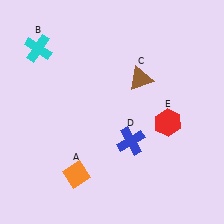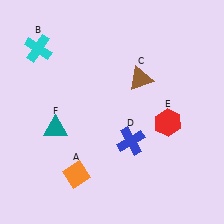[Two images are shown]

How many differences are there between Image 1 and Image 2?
There is 1 difference between the two images.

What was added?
A teal triangle (F) was added in Image 2.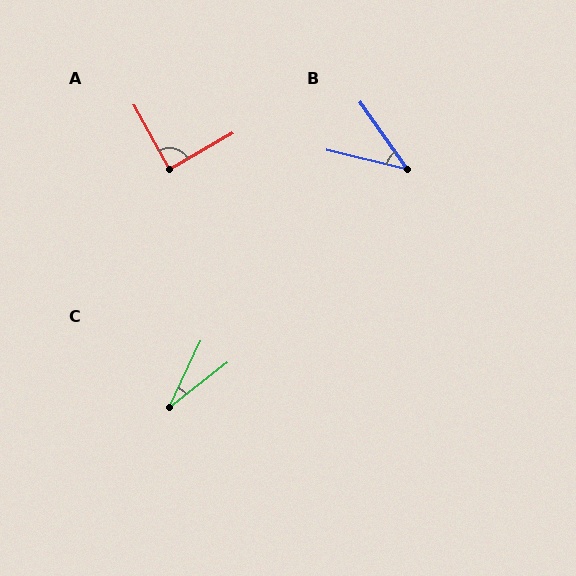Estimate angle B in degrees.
Approximately 41 degrees.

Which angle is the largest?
A, at approximately 89 degrees.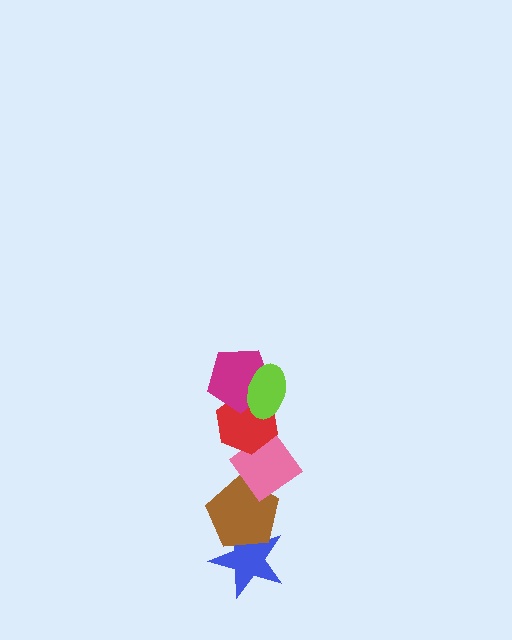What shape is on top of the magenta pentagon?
The lime ellipse is on top of the magenta pentagon.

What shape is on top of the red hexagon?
The magenta pentagon is on top of the red hexagon.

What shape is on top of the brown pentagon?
The pink diamond is on top of the brown pentagon.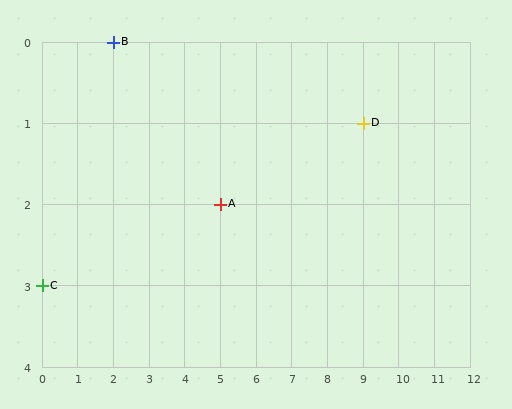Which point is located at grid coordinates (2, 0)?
Point B is at (2, 0).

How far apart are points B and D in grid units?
Points B and D are 7 columns and 1 row apart (about 7.1 grid units diagonally).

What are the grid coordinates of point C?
Point C is at grid coordinates (0, 3).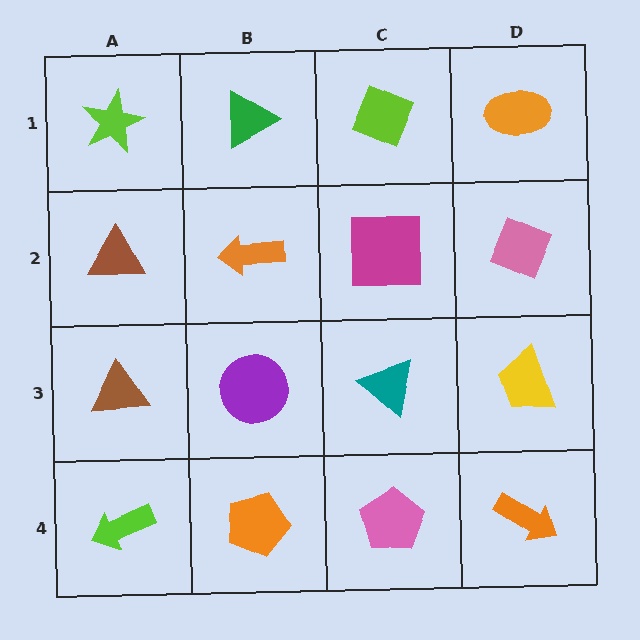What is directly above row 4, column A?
A brown triangle.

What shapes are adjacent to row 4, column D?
A yellow trapezoid (row 3, column D), a pink pentagon (row 4, column C).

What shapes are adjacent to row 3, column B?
An orange arrow (row 2, column B), an orange pentagon (row 4, column B), a brown triangle (row 3, column A), a teal triangle (row 3, column C).